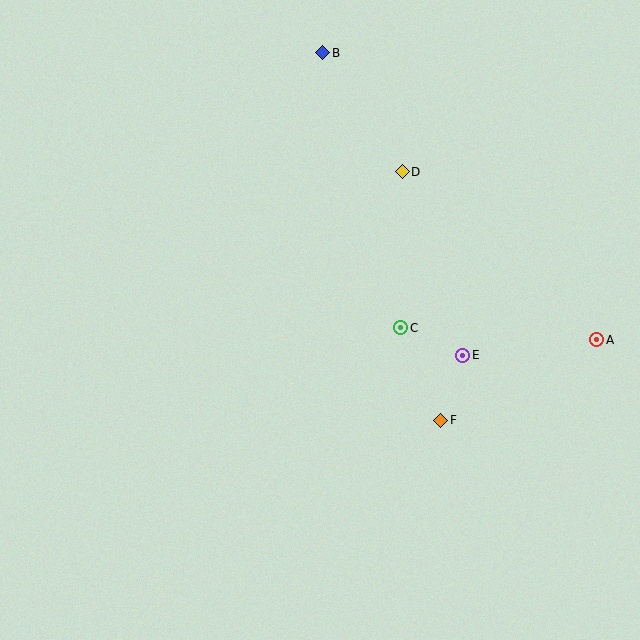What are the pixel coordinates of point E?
Point E is at (463, 355).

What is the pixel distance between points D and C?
The distance between D and C is 156 pixels.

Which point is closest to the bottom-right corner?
Point F is closest to the bottom-right corner.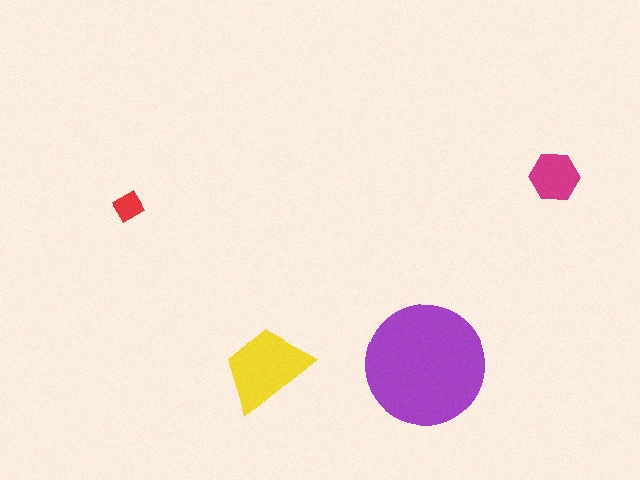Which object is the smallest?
The red diamond.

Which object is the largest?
The purple circle.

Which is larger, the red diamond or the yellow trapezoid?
The yellow trapezoid.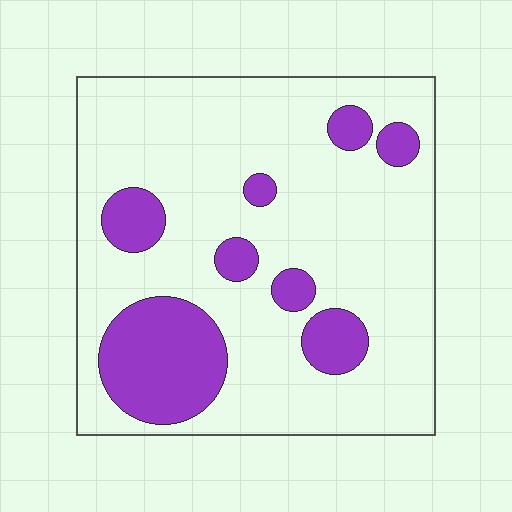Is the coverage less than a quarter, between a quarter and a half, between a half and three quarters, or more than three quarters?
Less than a quarter.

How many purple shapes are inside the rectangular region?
8.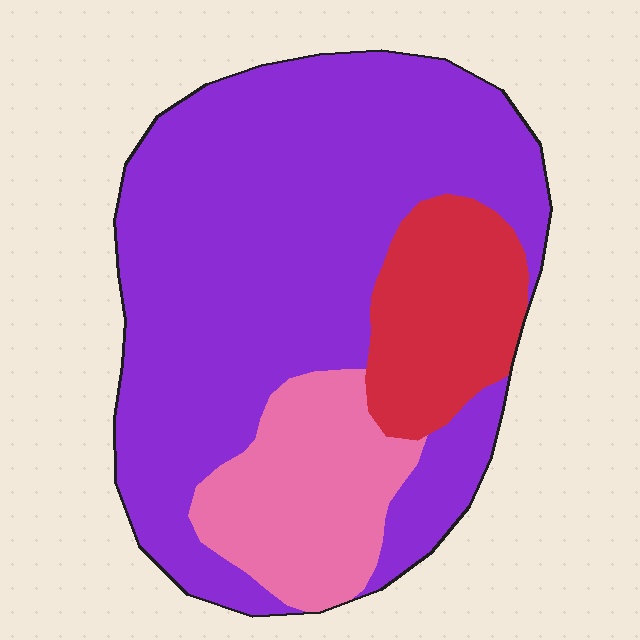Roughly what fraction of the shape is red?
Red takes up less than a quarter of the shape.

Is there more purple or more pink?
Purple.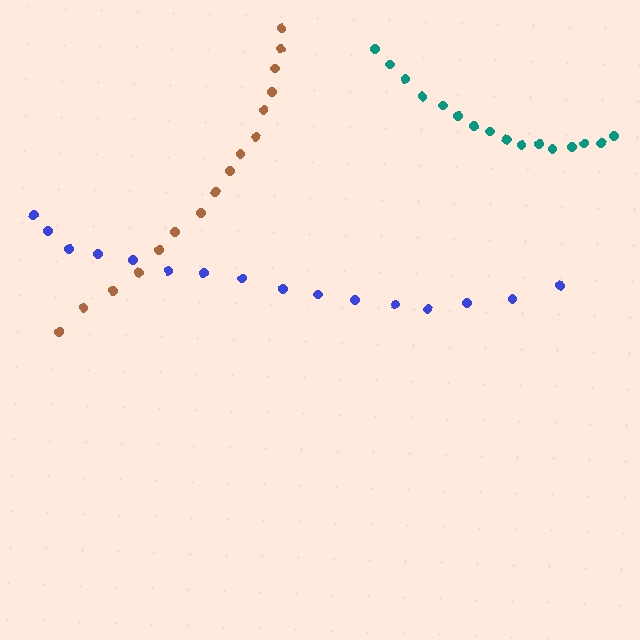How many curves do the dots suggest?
There are 3 distinct paths.